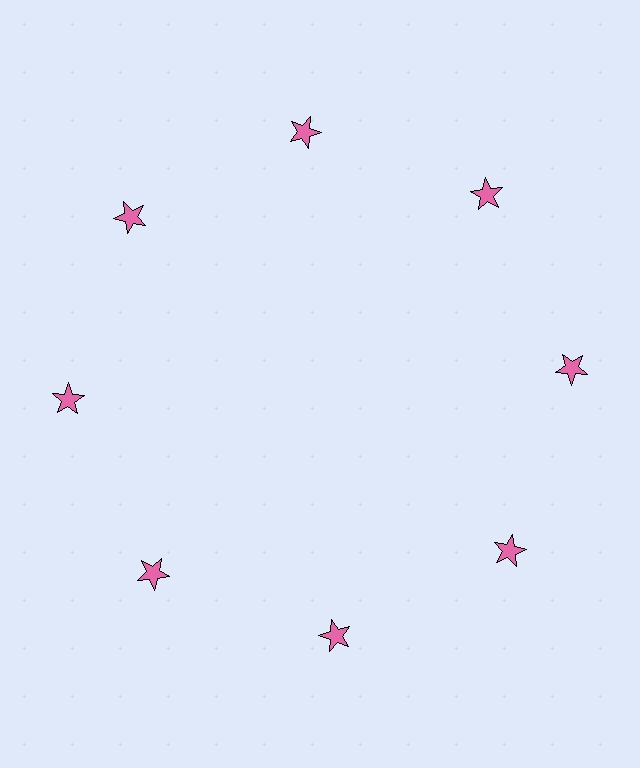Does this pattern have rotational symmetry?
Yes, this pattern has 8-fold rotational symmetry. It looks the same after rotating 45 degrees around the center.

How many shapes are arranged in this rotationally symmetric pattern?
There are 8 shapes, arranged in 8 groups of 1.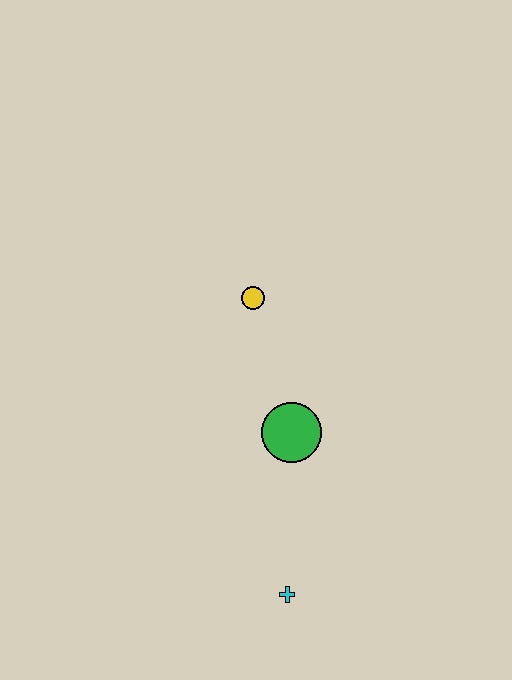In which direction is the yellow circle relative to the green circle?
The yellow circle is above the green circle.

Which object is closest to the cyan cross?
The green circle is closest to the cyan cross.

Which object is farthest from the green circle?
The cyan cross is farthest from the green circle.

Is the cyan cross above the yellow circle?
No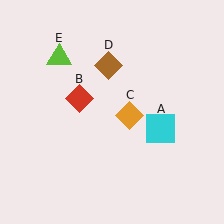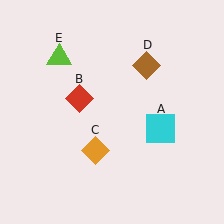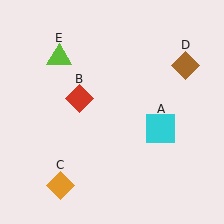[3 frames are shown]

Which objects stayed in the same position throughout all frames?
Cyan square (object A) and red diamond (object B) and lime triangle (object E) remained stationary.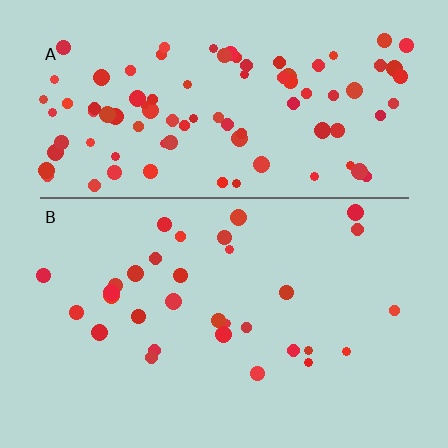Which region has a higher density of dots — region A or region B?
A (the top).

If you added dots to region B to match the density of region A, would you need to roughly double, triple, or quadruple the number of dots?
Approximately triple.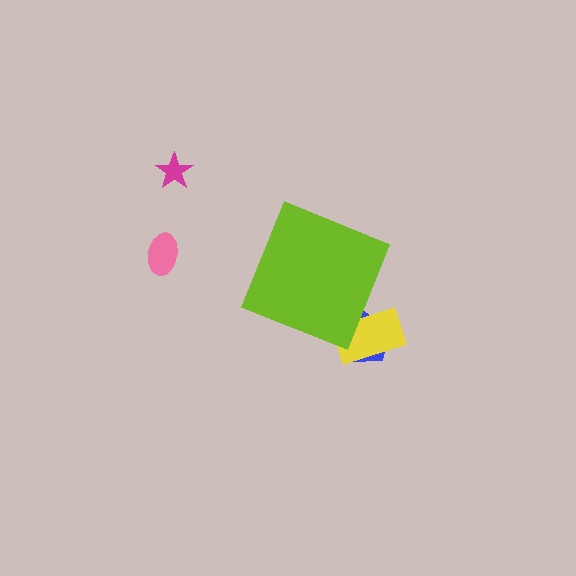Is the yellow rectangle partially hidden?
Yes, the yellow rectangle is partially hidden behind the lime diamond.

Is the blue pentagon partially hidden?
Yes, the blue pentagon is partially hidden behind the lime diamond.